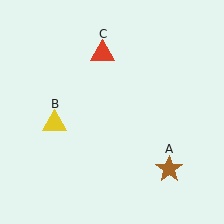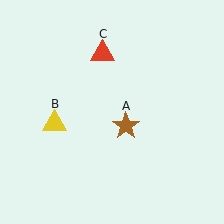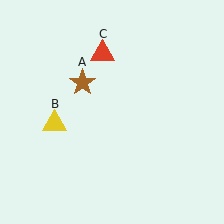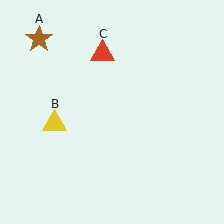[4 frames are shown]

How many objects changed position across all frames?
1 object changed position: brown star (object A).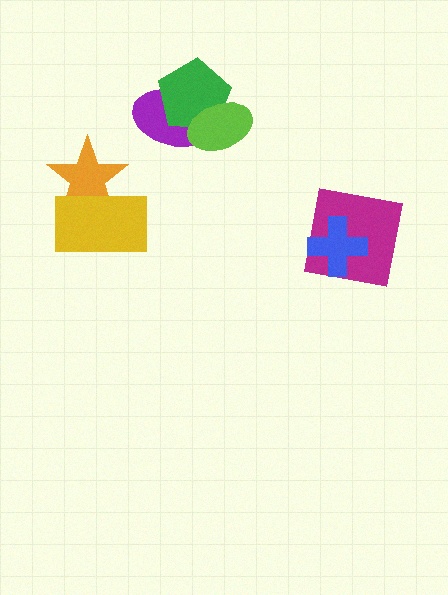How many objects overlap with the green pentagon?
2 objects overlap with the green pentagon.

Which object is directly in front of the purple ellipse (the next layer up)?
The green pentagon is directly in front of the purple ellipse.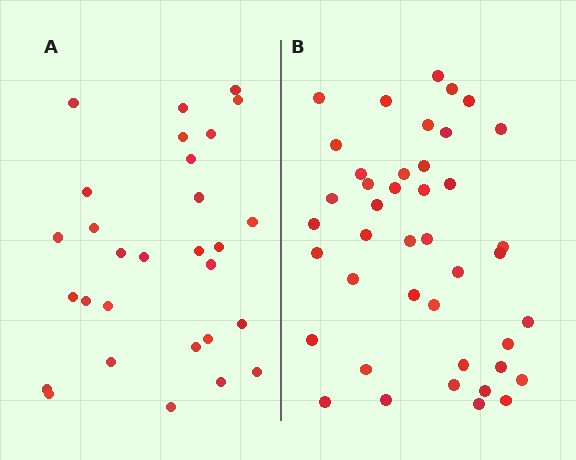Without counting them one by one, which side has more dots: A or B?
Region B (the right region) has more dots.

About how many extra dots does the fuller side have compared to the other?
Region B has approximately 15 more dots than region A.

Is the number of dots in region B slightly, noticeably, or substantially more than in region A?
Region B has noticeably more, but not dramatically so. The ratio is roughly 1.4 to 1.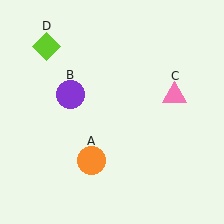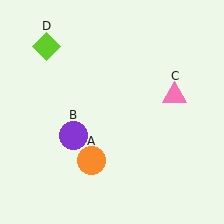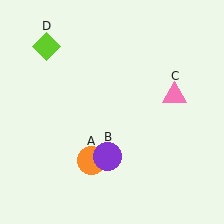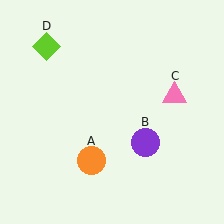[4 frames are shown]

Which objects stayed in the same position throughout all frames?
Orange circle (object A) and pink triangle (object C) and lime diamond (object D) remained stationary.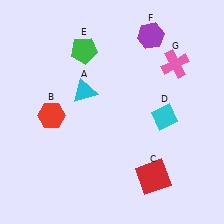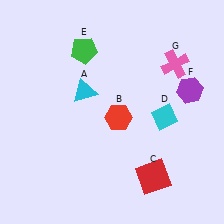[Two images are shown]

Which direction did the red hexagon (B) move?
The red hexagon (B) moved right.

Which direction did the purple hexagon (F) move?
The purple hexagon (F) moved down.